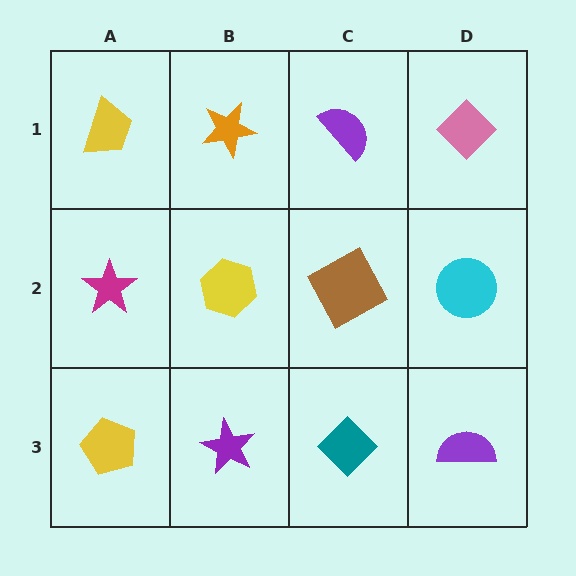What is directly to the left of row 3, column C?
A purple star.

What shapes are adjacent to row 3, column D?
A cyan circle (row 2, column D), a teal diamond (row 3, column C).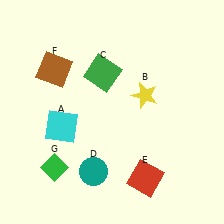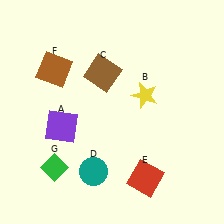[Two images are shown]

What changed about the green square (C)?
In Image 1, C is green. In Image 2, it changed to brown.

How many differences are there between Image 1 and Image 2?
There are 2 differences between the two images.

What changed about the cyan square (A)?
In Image 1, A is cyan. In Image 2, it changed to purple.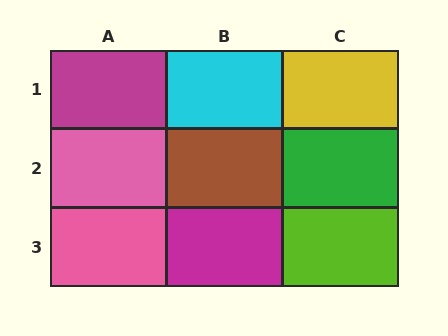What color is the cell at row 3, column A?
Pink.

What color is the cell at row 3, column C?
Lime.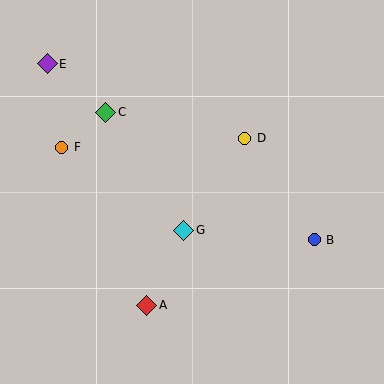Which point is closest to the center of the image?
Point G at (184, 231) is closest to the center.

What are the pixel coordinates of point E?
Point E is at (47, 64).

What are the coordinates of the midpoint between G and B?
The midpoint between G and B is at (249, 235).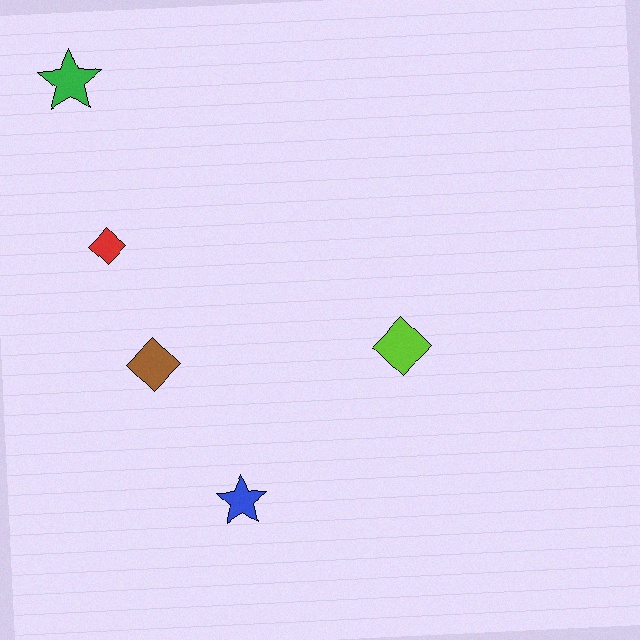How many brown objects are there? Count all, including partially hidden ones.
There is 1 brown object.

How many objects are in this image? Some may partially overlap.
There are 5 objects.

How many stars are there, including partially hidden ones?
There are 2 stars.